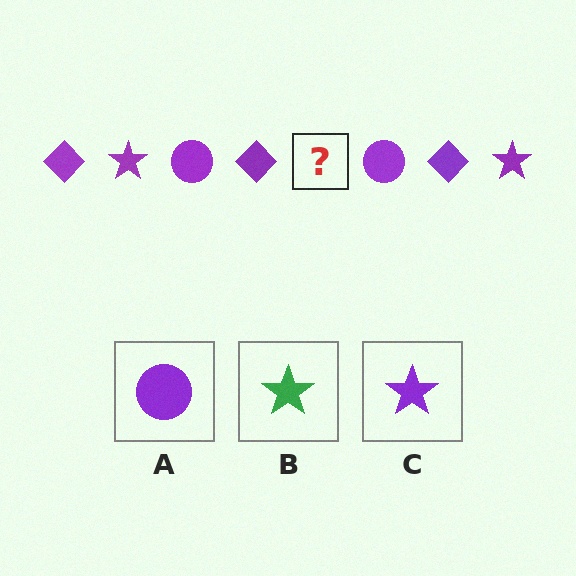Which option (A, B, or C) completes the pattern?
C.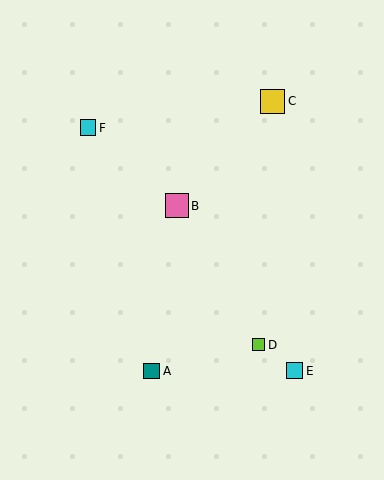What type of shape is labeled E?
Shape E is a cyan square.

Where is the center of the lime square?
The center of the lime square is at (259, 345).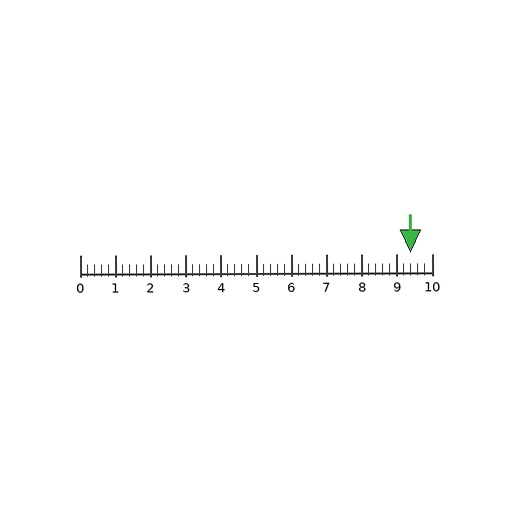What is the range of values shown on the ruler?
The ruler shows values from 0 to 10.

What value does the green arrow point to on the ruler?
The green arrow points to approximately 9.4.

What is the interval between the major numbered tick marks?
The major tick marks are spaced 1 units apart.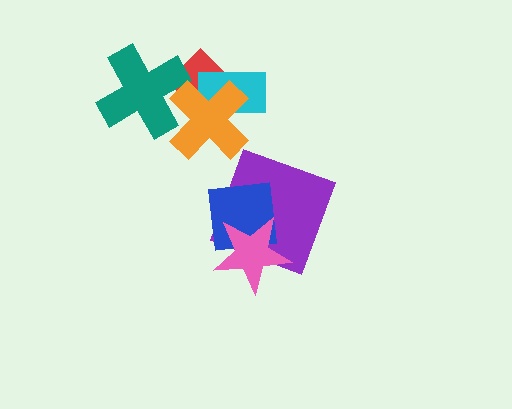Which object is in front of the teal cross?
The orange cross is in front of the teal cross.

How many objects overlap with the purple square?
2 objects overlap with the purple square.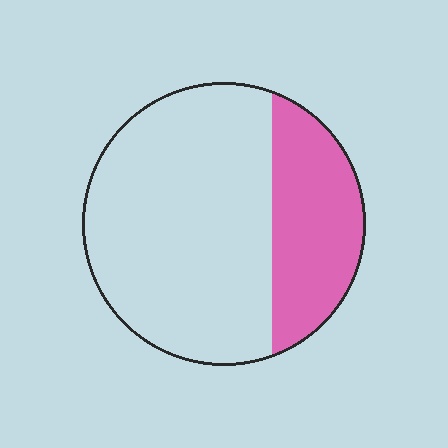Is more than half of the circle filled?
No.